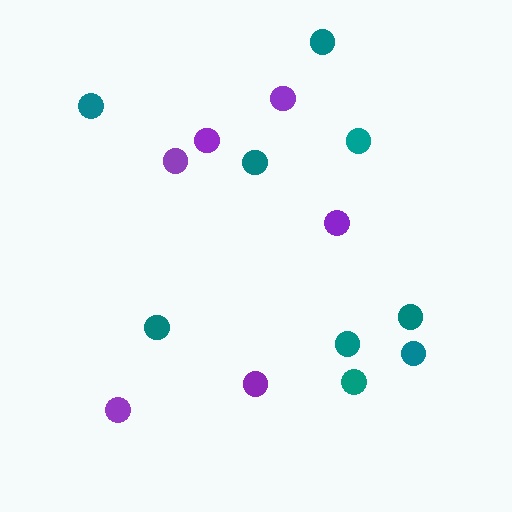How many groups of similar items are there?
There are 2 groups: one group of teal circles (9) and one group of purple circles (6).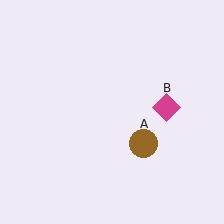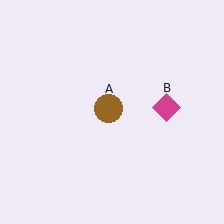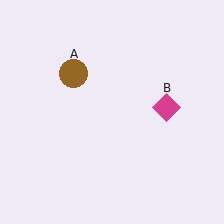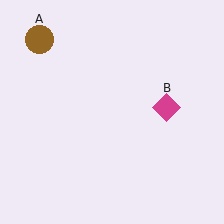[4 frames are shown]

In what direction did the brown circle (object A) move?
The brown circle (object A) moved up and to the left.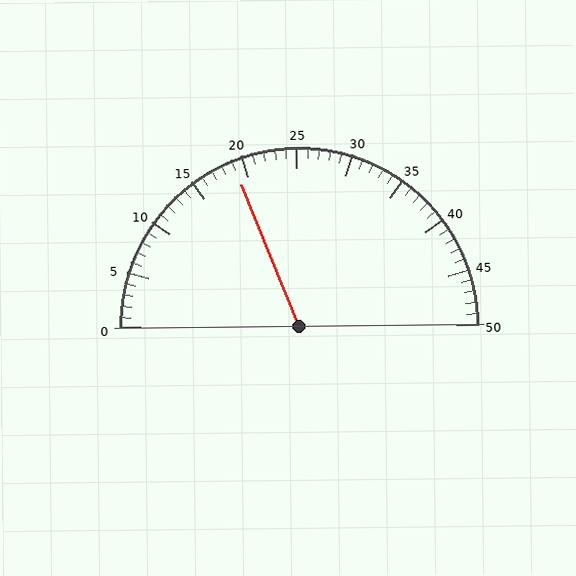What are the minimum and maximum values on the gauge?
The gauge ranges from 0 to 50.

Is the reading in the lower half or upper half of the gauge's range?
The reading is in the lower half of the range (0 to 50).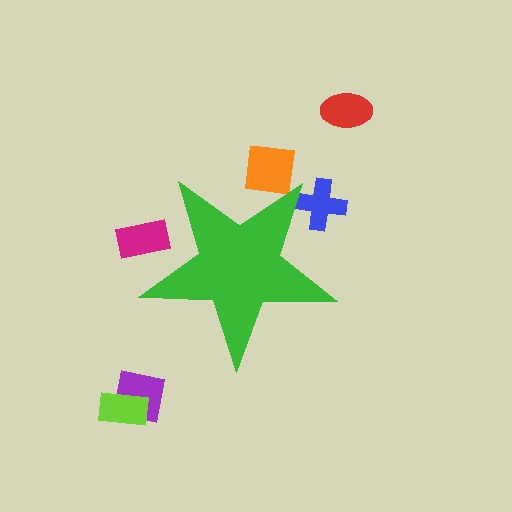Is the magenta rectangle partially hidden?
Yes, the magenta rectangle is partially hidden behind the green star.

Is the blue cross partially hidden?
Yes, the blue cross is partially hidden behind the green star.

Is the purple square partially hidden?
No, the purple square is fully visible.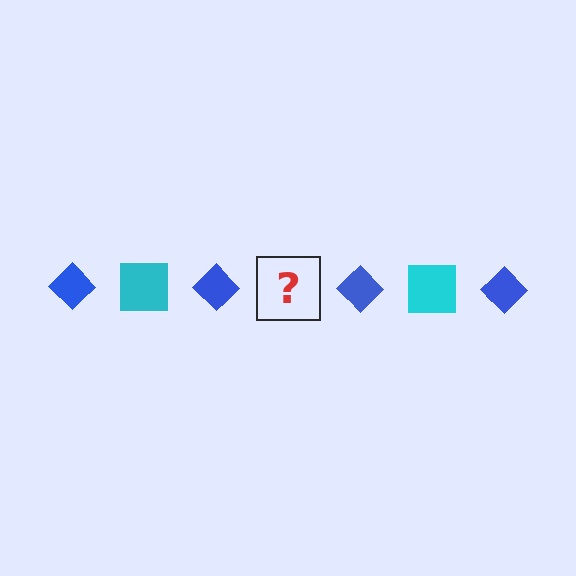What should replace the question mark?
The question mark should be replaced with a cyan square.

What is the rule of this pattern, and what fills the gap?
The rule is that the pattern alternates between blue diamond and cyan square. The gap should be filled with a cyan square.